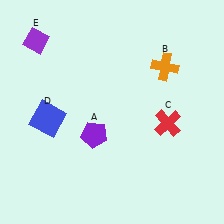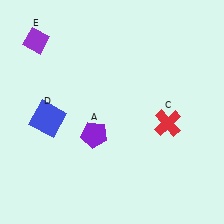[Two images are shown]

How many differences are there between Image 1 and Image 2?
There is 1 difference between the two images.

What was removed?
The orange cross (B) was removed in Image 2.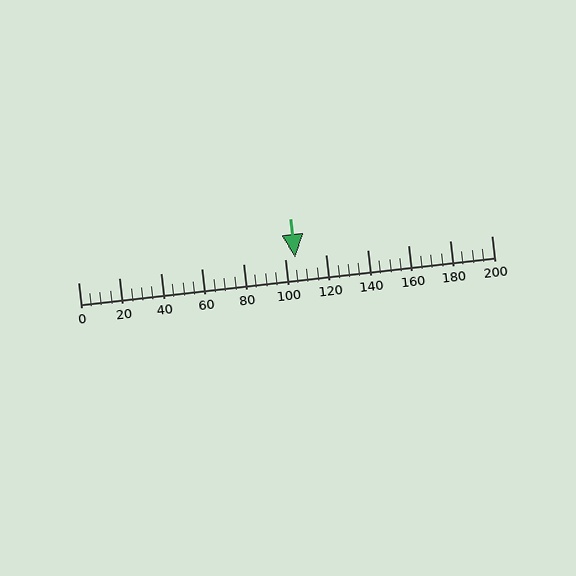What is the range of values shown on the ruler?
The ruler shows values from 0 to 200.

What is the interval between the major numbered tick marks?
The major tick marks are spaced 20 units apart.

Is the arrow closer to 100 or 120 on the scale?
The arrow is closer to 100.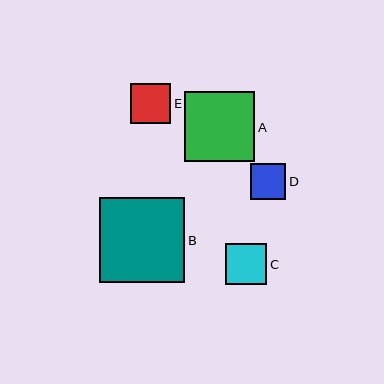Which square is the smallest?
Square D is the smallest with a size of approximately 35 pixels.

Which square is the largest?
Square B is the largest with a size of approximately 85 pixels.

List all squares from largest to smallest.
From largest to smallest: B, A, C, E, D.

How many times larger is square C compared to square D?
Square C is approximately 1.2 times the size of square D.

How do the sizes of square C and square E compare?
Square C and square E are approximately the same size.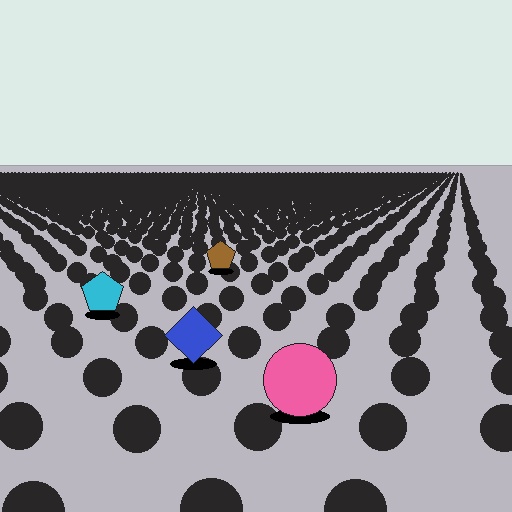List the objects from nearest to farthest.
From nearest to farthest: the pink circle, the blue diamond, the cyan pentagon, the brown pentagon.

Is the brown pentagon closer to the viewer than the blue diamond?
No. The blue diamond is closer — you can tell from the texture gradient: the ground texture is coarser near it.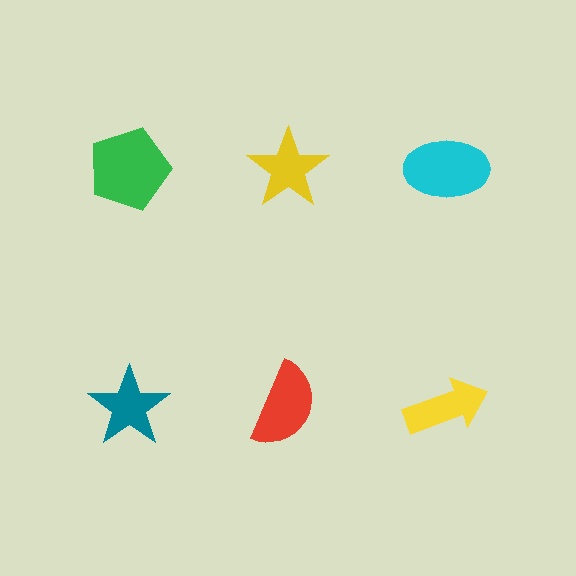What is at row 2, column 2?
A red semicircle.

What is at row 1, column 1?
A green pentagon.